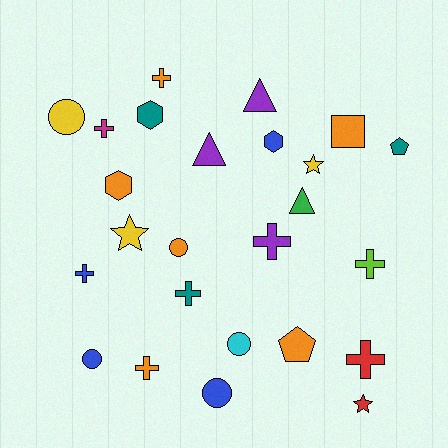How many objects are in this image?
There are 25 objects.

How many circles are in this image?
There are 5 circles.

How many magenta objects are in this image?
There is 1 magenta object.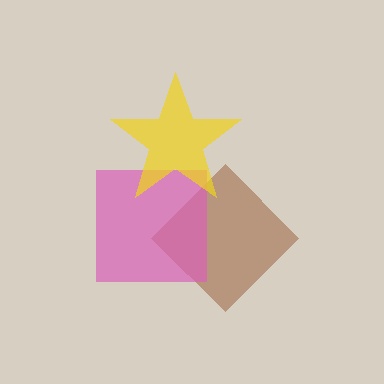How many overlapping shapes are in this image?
There are 3 overlapping shapes in the image.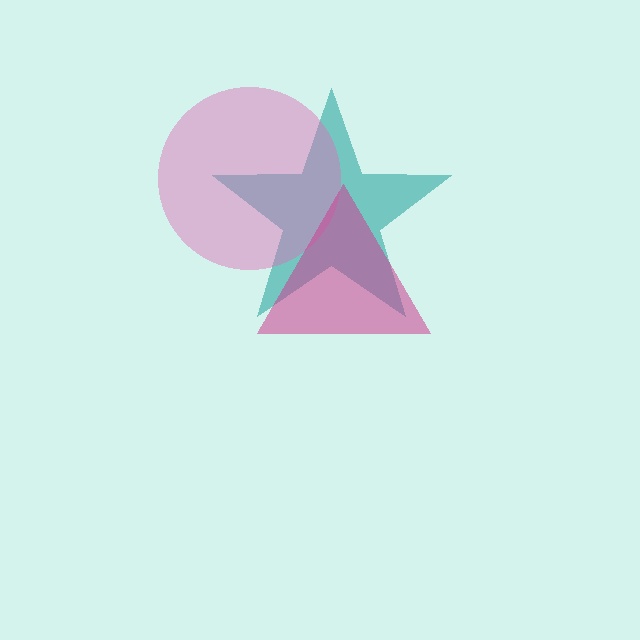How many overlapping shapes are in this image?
There are 3 overlapping shapes in the image.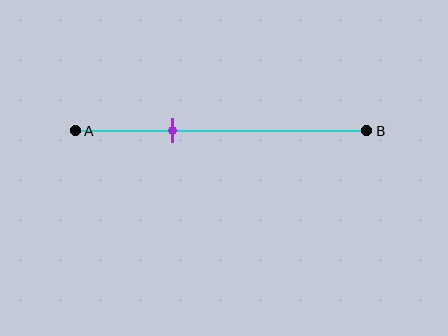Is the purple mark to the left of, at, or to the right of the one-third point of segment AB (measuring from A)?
The purple mark is approximately at the one-third point of segment AB.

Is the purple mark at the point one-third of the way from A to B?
Yes, the mark is approximately at the one-third point.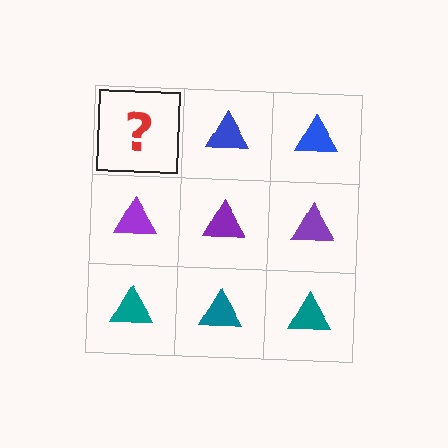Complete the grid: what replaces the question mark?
The question mark should be replaced with a blue triangle.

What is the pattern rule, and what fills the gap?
The rule is that each row has a consistent color. The gap should be filled with a blue triangle.